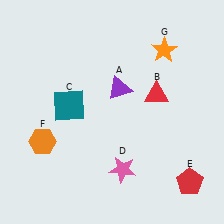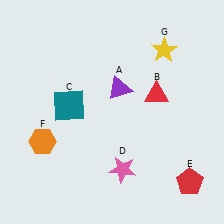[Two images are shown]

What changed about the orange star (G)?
In Image 1, G is orange. In Image 2, it changed to yellow.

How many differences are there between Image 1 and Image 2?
There is 1 difference between the two images.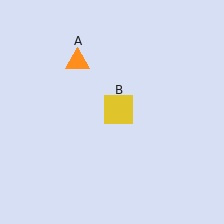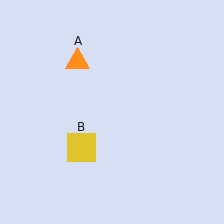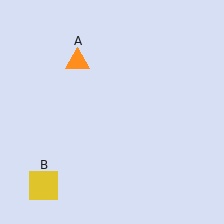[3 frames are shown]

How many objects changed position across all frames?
1 object changed position: yellow square (object B).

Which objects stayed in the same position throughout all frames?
Orange triangle (object A) remained stationary.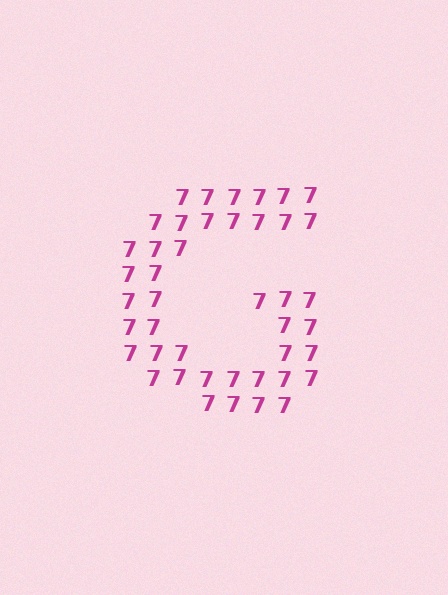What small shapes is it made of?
It is made of small digit 7's.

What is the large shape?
The large shape is the letter G.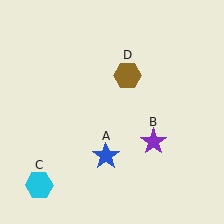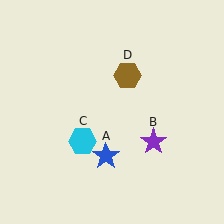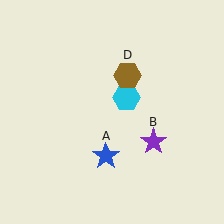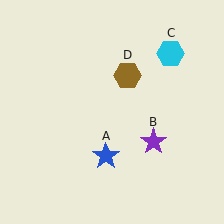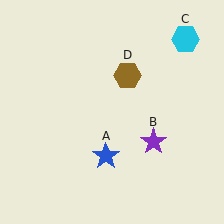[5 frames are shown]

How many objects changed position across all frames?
1 object changed position: cyan hexagon (object C).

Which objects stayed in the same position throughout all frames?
Blue star (object A) and purple star (object B) and brown hexagon (object D) remained stationary.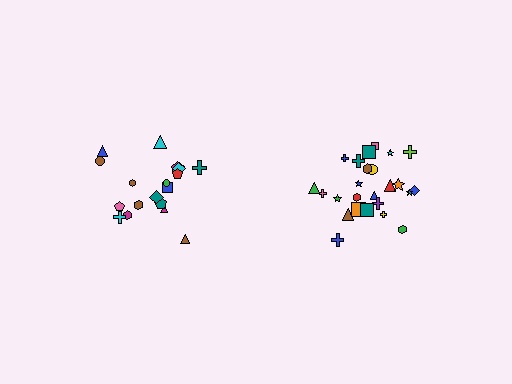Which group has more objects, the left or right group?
The right group.